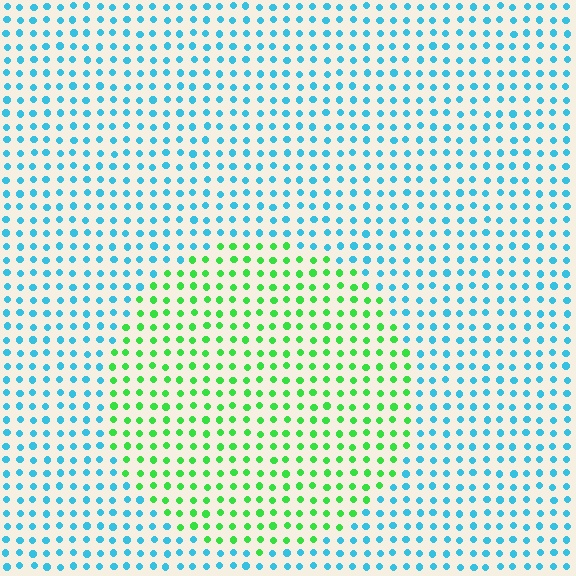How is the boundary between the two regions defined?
The boundary is defined purely by a slight shift in hue (about 67 degrees). Spacing, size, and orientation are identical on both sides.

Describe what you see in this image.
The image is filled with small cyan elements in a uniform arrangement. A circle-shaped region is visible where the elements are tinted to a slightly different hue, forming a subtle color boundary.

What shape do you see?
I see a circle.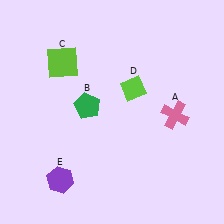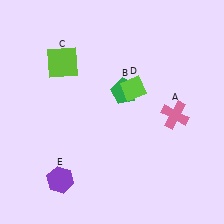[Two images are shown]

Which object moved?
The green pentagon (B) moved right.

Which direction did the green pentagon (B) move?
The green pentagon (B) moved right.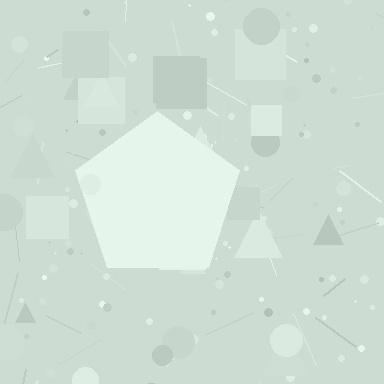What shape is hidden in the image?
A pentagon is hidden in the image.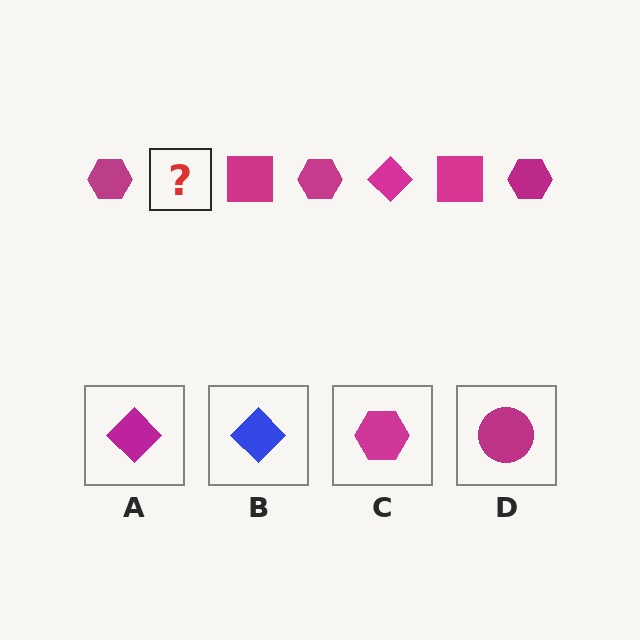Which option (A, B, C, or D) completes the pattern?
A.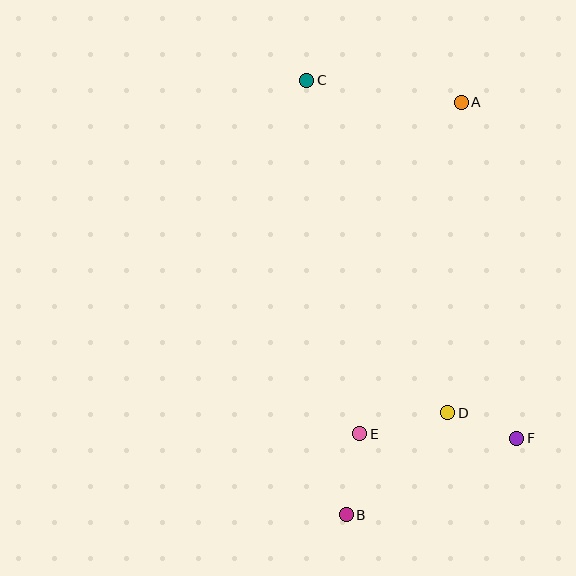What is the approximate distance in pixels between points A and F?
The distance between A and F is approximately 341 pixels.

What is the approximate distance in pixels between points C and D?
The distance between C and D is approximately 361 pixels.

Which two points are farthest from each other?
Points B and C are farthest from each other.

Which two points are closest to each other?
Points D and F are closest to each other.